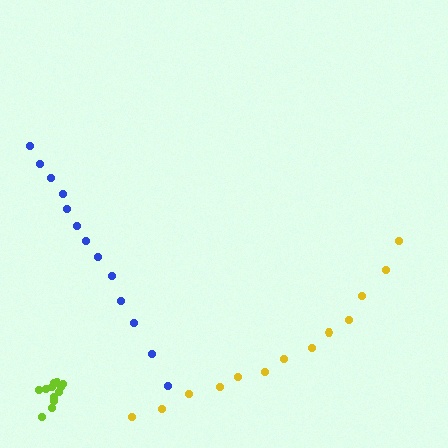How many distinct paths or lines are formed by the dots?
There are 3 distinct paths.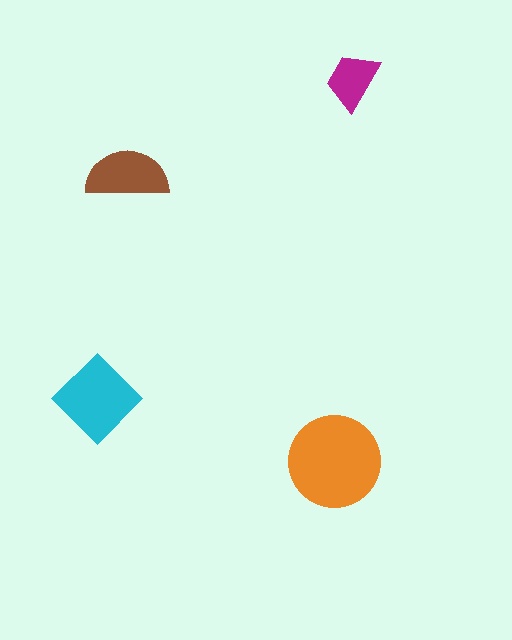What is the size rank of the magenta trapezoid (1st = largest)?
4th.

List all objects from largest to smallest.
The orange circle, the cyan diamond, the brown semicircle, the magenta trapezoid.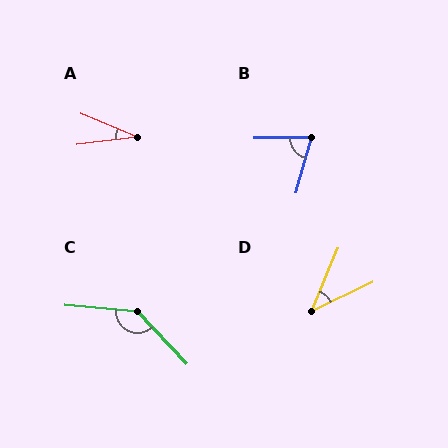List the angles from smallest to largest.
A (29°), D (41°), B (74°), C (139°).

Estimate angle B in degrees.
Approximately 74 degrees.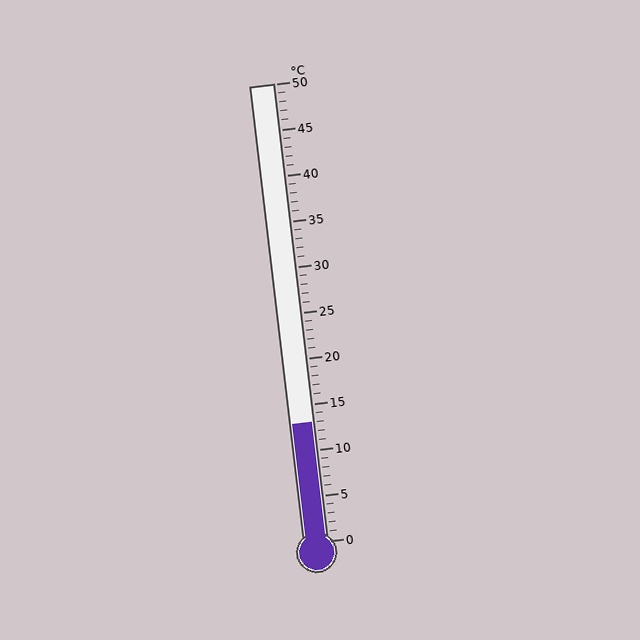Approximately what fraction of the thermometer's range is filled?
The thermometer is filled to approximately 25% of its range.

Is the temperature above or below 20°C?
The temperature is below 20°C.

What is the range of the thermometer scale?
The thermometer scale ranges from 0°C to 50°C.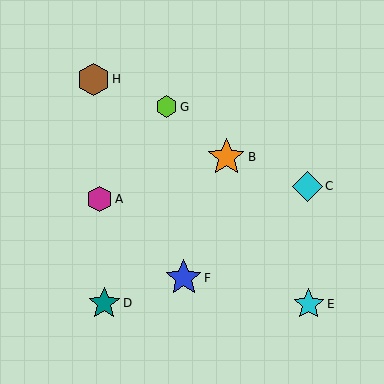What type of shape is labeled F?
Shape F is a blue star.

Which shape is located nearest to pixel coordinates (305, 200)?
The cyan diamond (labeled C) at (307, 186) is nearest to that location.